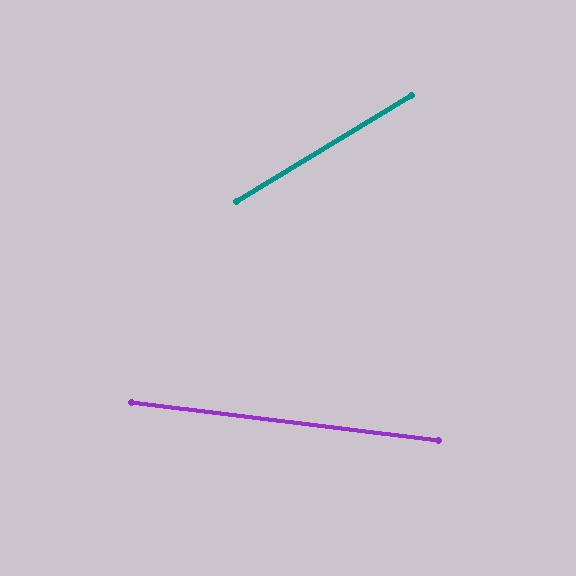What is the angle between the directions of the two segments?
Approximately 38 degrees.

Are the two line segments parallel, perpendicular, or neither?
Neither parallel nor perpendicular — they differ by about 38°.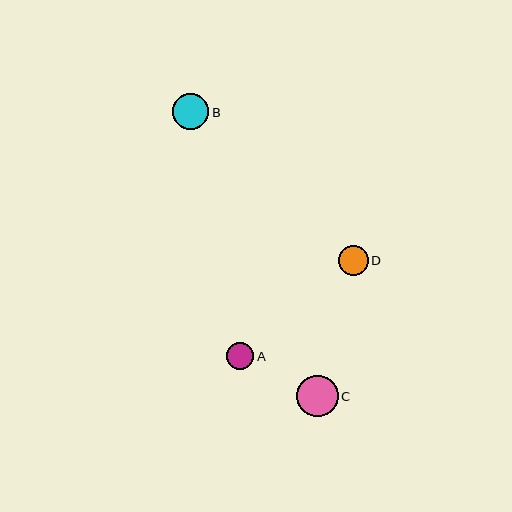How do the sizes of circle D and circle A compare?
Circle D and circle A are approximately the same size.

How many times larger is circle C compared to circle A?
Circle C is approximately 1.5 times the size of circle A.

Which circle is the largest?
Circle C is the largest with a size of approximately 41 pixels.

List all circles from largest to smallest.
From largest to smallest: C, B, D, A.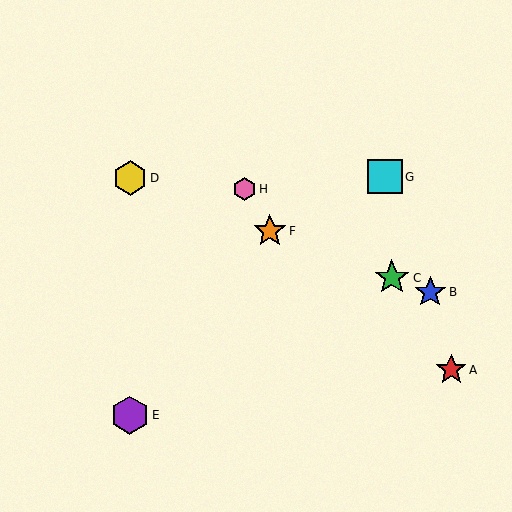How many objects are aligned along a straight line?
4 objects (B, C, D, F) are aligned along a straight line.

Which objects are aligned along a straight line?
Objects B, C, D, F are aligned along a straight line.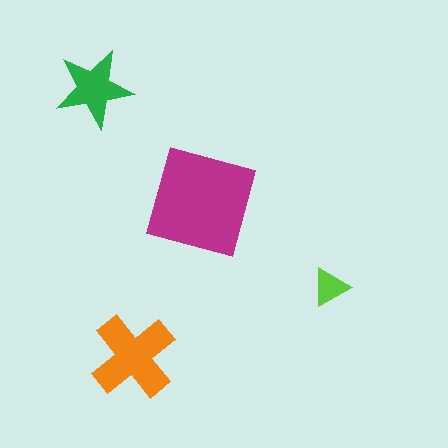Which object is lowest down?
The orange cross is bottommost.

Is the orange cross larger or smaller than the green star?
Larger.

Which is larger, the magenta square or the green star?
The magenta square.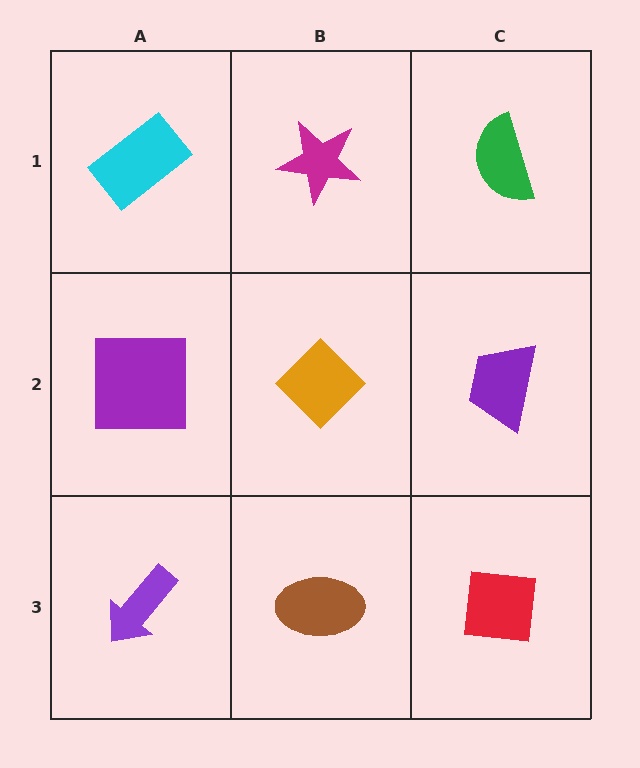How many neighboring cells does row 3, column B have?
3.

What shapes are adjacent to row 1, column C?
A purple trapezoid (row 2, column C), a magenta star (row 1, column B).